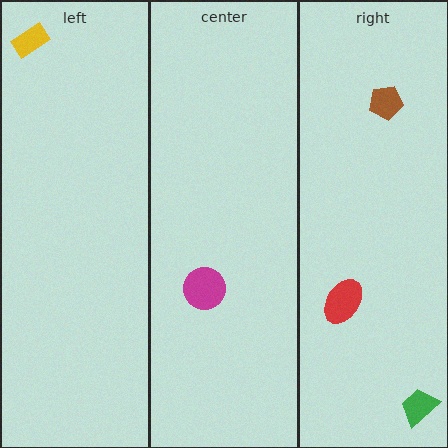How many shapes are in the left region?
1.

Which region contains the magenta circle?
The center region.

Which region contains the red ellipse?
The right region.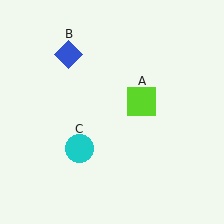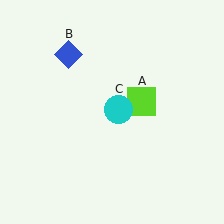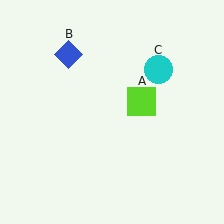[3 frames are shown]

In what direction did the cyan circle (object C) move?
The cyan circle (object C) moved up and to the right.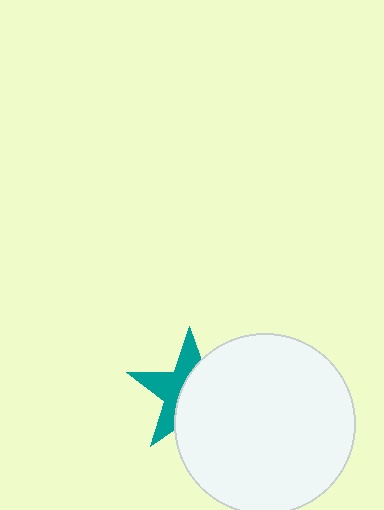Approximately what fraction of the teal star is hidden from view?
Roughly 56% of the teal star is hidden behind the white circle.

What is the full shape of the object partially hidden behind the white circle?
The partially hidden object is a teal star.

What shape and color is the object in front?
The object in front is a white circle.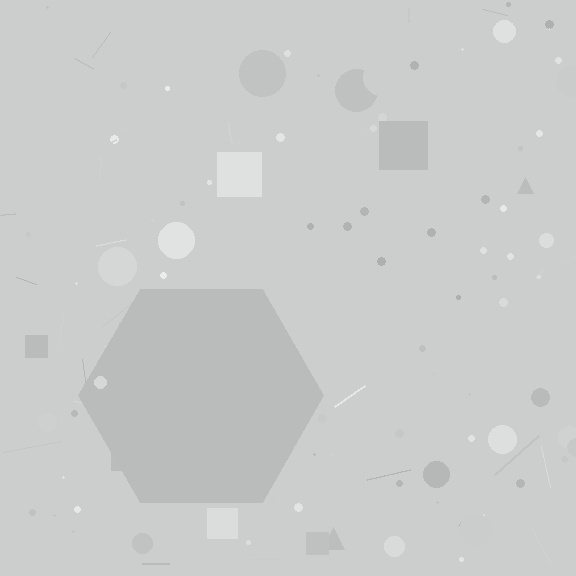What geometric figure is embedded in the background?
A hexagon is embedded in the background.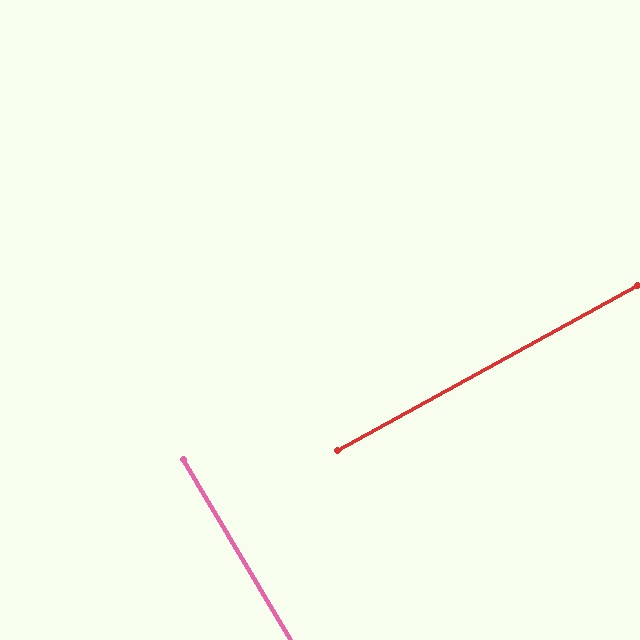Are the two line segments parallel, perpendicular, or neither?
Perpendicular — they meet at approximately 88°.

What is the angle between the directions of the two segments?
Approximately 88 degrees.